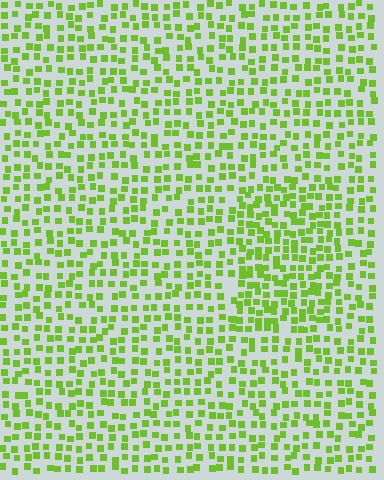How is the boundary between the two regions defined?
The boundary is defined by a change in element density (approximately 1.5x ratio). All elements are the same color, size, and shape.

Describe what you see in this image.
The image contains small lime elements arranged at two different densities. A rectangle-shaped region is visible where the elements are more densely packed than the surrounding area.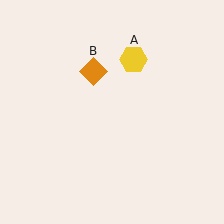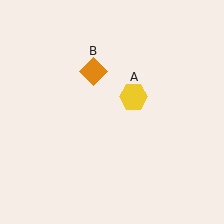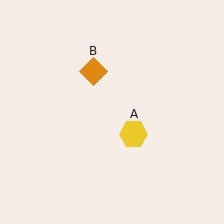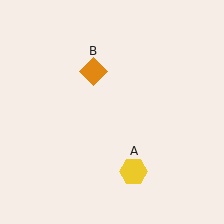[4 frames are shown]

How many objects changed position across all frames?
1 object changed position: yellow hexagon (object A).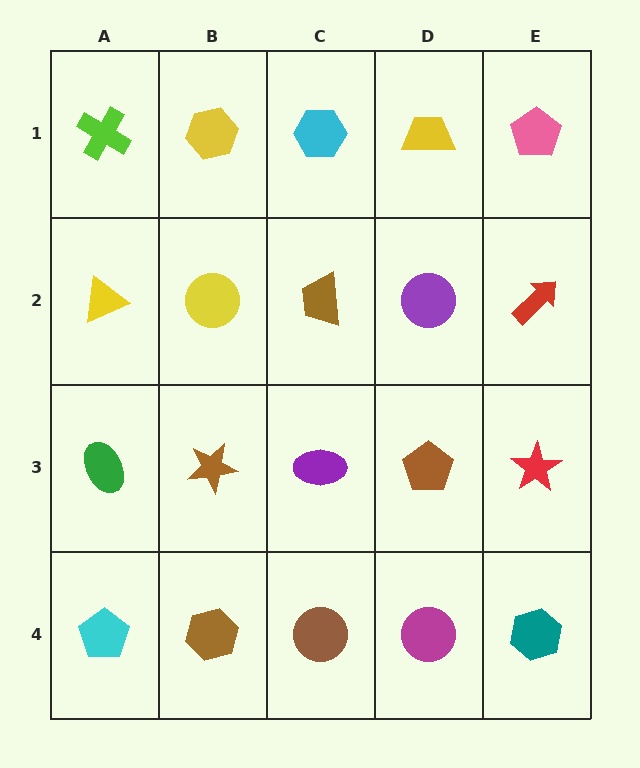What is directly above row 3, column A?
A yellow triangle.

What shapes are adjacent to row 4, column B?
A brown star (row 3, column B), a cyan pentagon (row 4, column A), a brown circle (row 4, column C).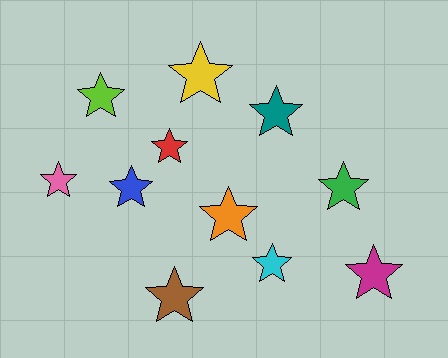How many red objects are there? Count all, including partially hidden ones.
There is 1 red object.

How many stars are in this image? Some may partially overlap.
There are 11 stars.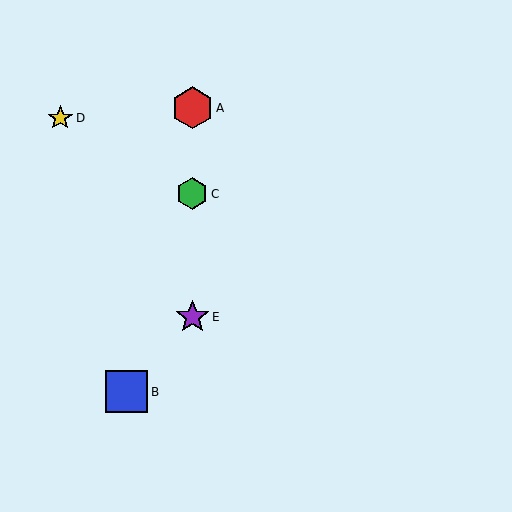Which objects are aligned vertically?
Objects A, C, E are aligned vertically.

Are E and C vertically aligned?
Yes, both are at x≈192.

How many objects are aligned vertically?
3 objects (A, C, E) are aligned vertically.